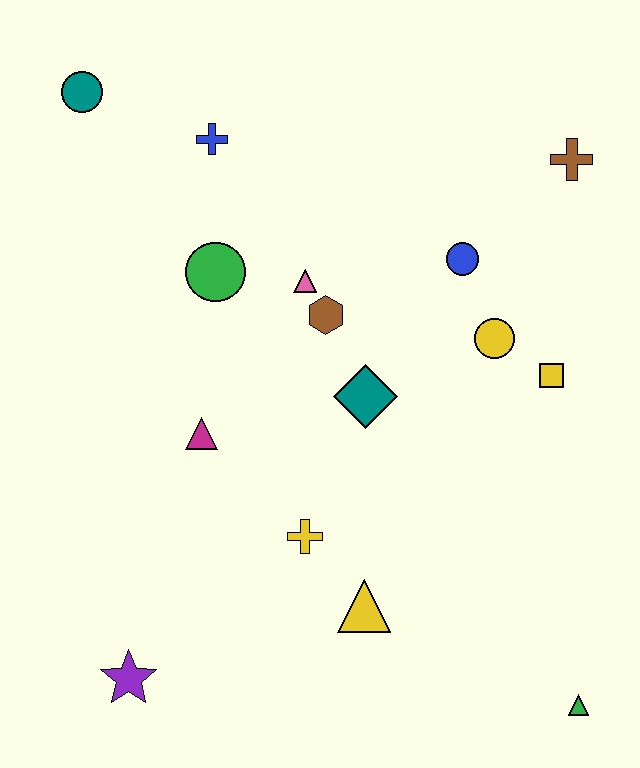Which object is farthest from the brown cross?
The purple star is farthest from the brown cross.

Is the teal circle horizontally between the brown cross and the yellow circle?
No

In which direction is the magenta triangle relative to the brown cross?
The magenta triangle is to the left of the brown cross.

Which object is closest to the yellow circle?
The yellow square is closest to the yellow circle.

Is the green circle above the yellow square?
Yes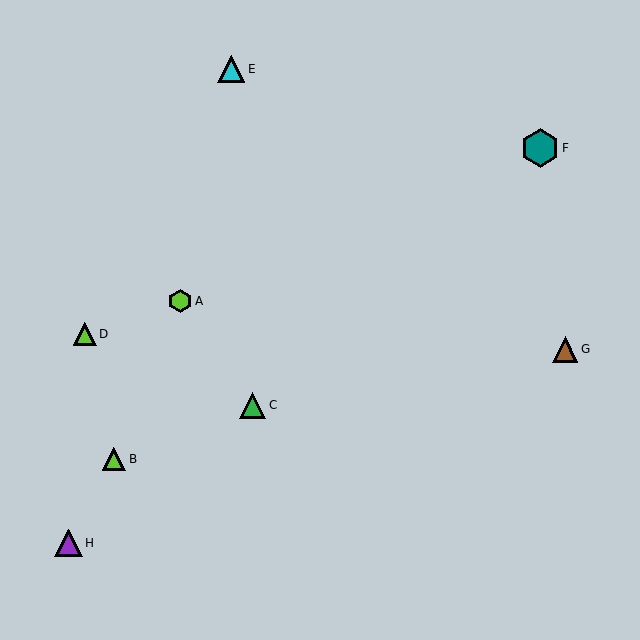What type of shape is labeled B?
Shape B is a lime triangle.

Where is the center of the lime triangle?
The center of the lime triangle is at (85, 334).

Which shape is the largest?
The teal hexagon (labeled F) is the largest.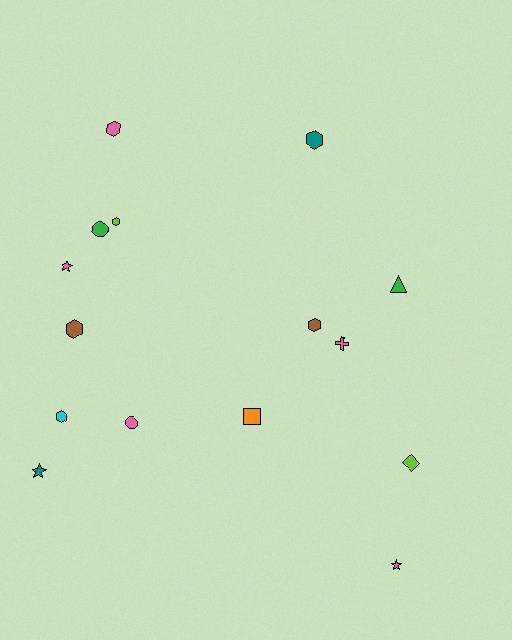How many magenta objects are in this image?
There are no magenta objects.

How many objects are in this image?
There are 15 objects.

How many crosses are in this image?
There is 1 cross.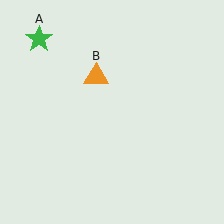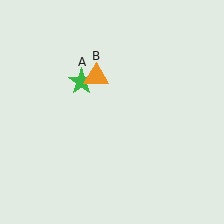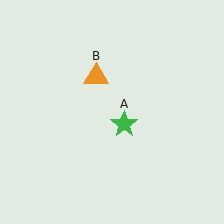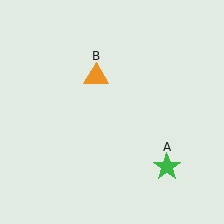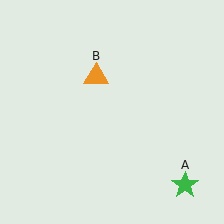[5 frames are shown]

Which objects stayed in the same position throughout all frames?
Orange triangle (object B) remained stationary.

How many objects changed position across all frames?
1 object changed position: green star (object A).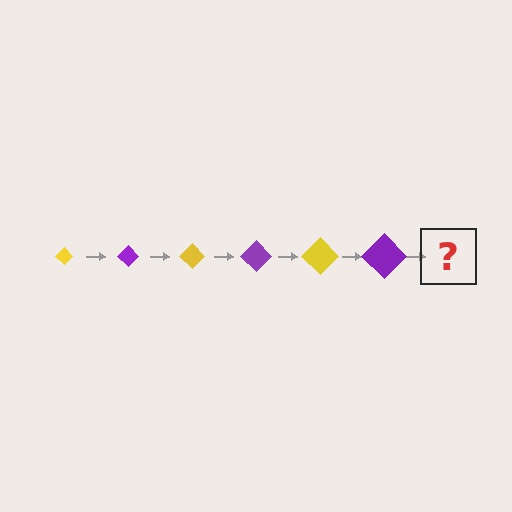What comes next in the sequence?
The next element should be a yellow diamond, larger than the previous one.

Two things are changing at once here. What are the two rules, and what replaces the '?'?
The two rules are that the diamond grows larger each step and the color cycles through yellow and purple. The '?' should be a yellow diamond, larger than the previous one.